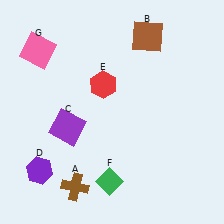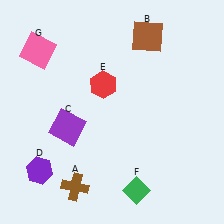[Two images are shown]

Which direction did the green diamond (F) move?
The green diamond (F) moved right.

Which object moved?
The green diamond (F) moved right.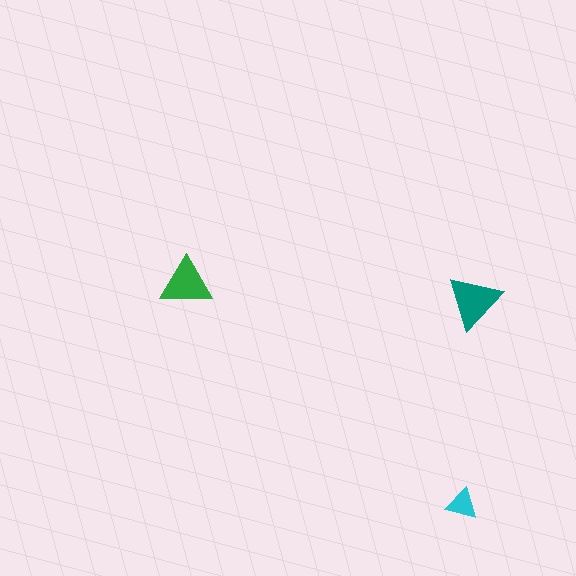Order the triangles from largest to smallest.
the teal one, the green one, the cyan one.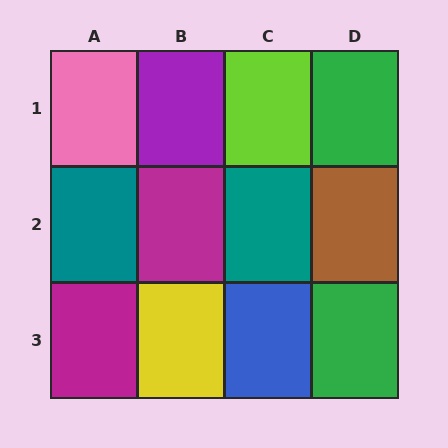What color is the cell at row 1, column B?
Purple.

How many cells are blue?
1 cell is blue.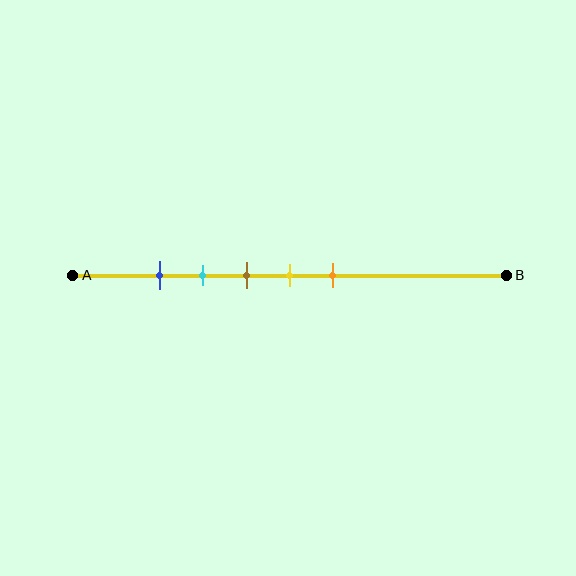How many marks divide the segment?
There are 5 marks dividing the segment.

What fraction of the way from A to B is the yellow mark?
The yellow mark is approximately 50% (0.5) of the way from A to B.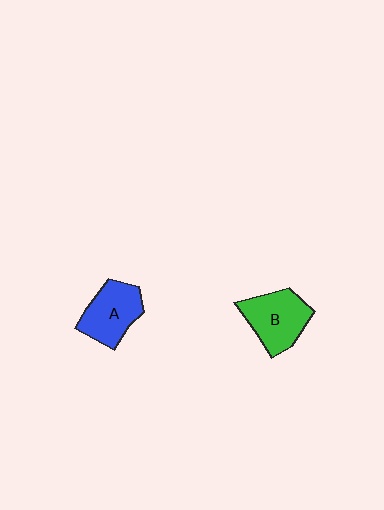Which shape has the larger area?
Shape B (green).